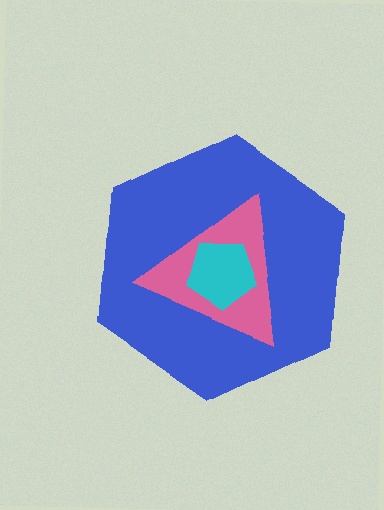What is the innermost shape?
The cyan pentagon.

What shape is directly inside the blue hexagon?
The pink triangle.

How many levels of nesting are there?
3.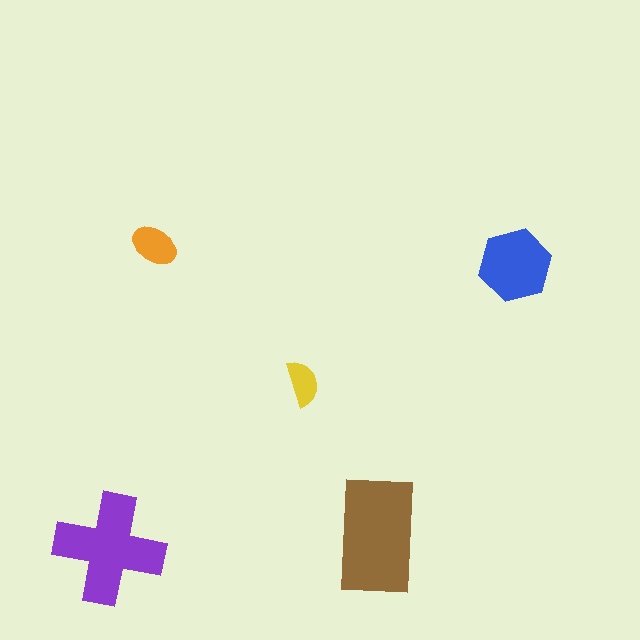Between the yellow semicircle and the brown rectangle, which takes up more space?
The brown rectangle.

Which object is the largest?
The brown rectangle.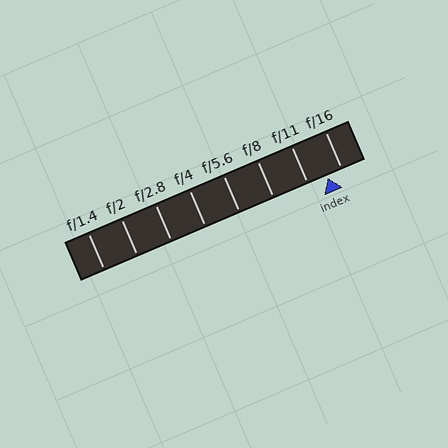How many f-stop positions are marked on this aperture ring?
There are 8 f-stop positions marked.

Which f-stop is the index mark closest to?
The index mark is closest to f/16.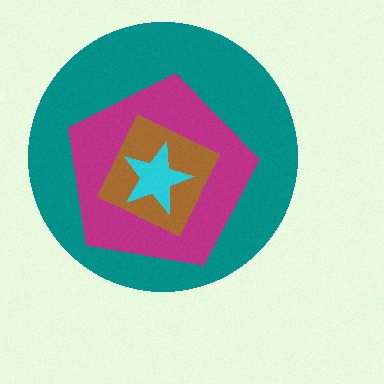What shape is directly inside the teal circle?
The magenta pentagon.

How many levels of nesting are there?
4.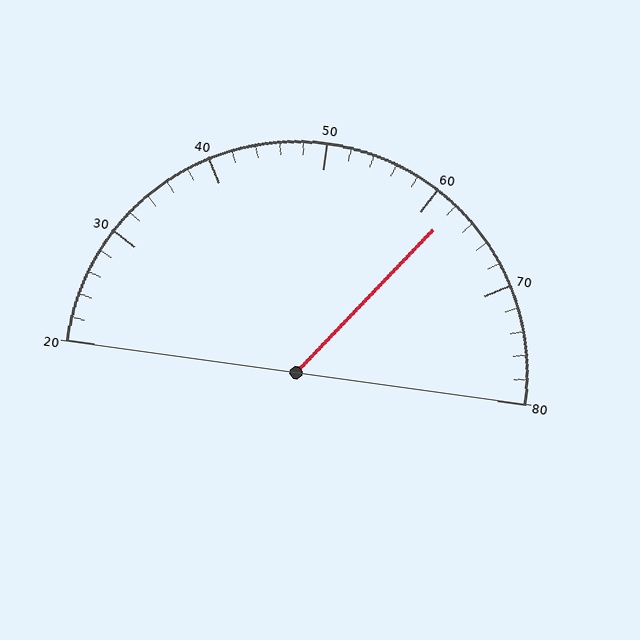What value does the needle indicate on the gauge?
The needle indicates approximately 62.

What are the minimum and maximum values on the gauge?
The gauge ranges from 20 to 80.